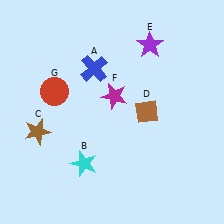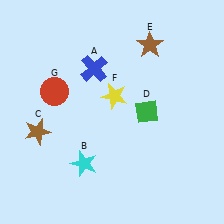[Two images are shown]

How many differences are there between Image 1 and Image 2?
There are 3 differences between the two images.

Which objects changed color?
D changed from brown to green. E changed from purple to brown. F changed from magenta to yellow.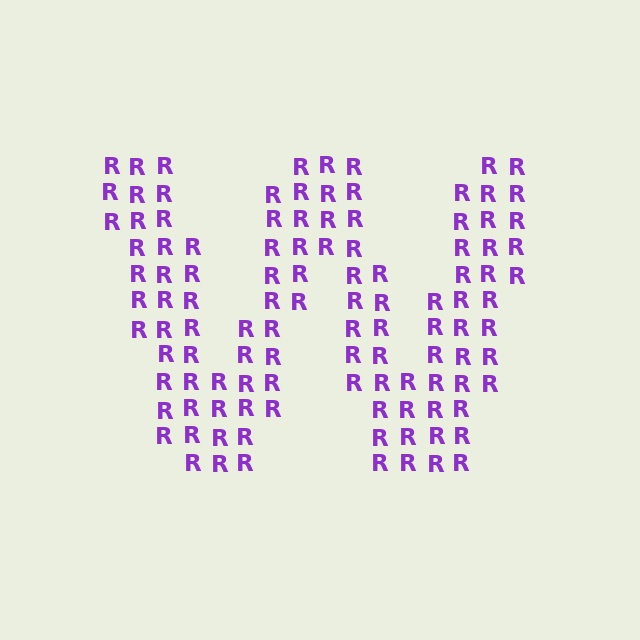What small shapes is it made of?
It is made of small letter R's.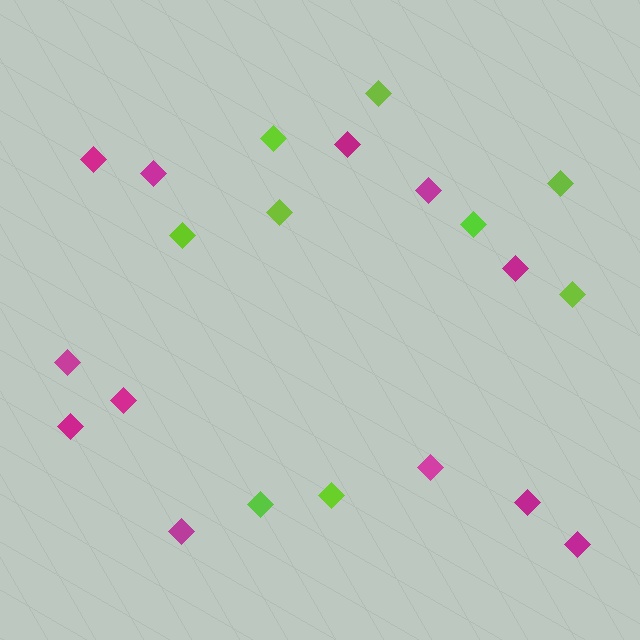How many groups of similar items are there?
There are 2 groups: one group of lime diamonds (9) and one group of magenta diamonds (12).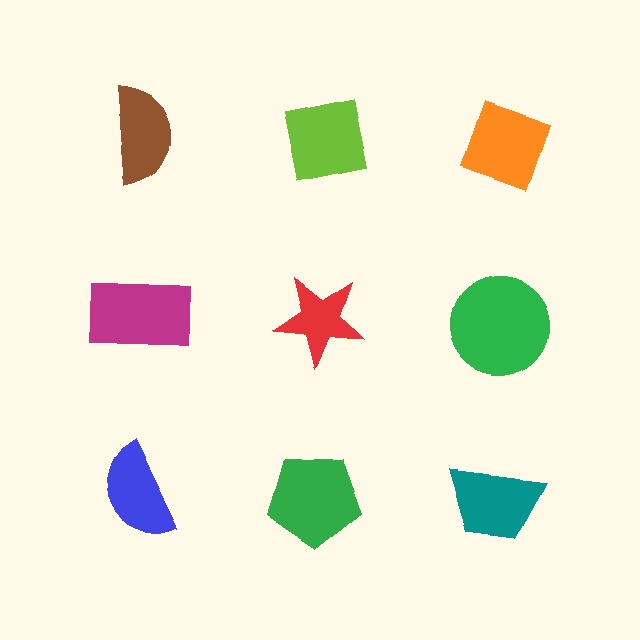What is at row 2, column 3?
A green circle.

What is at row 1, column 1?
A brown semicircle.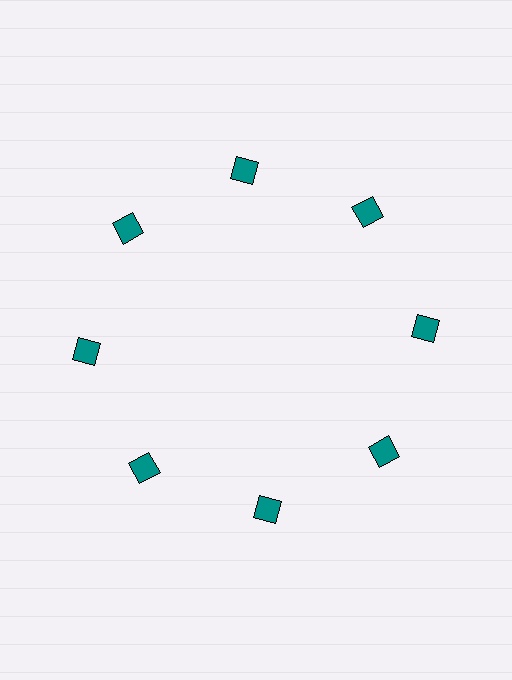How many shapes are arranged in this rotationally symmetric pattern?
There are 8 shapes, arranged in 8 groups of 1.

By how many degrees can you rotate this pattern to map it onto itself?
The pattern maps onto itself every 45 degrees of rotation.